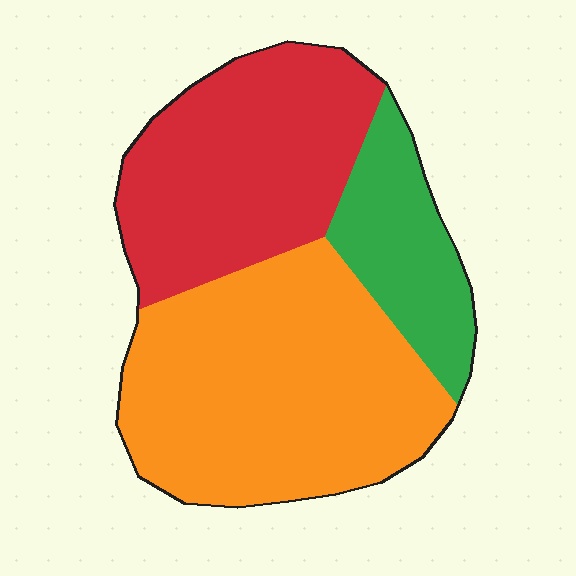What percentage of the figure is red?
Red covers 35% of the figure.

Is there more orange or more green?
Orange.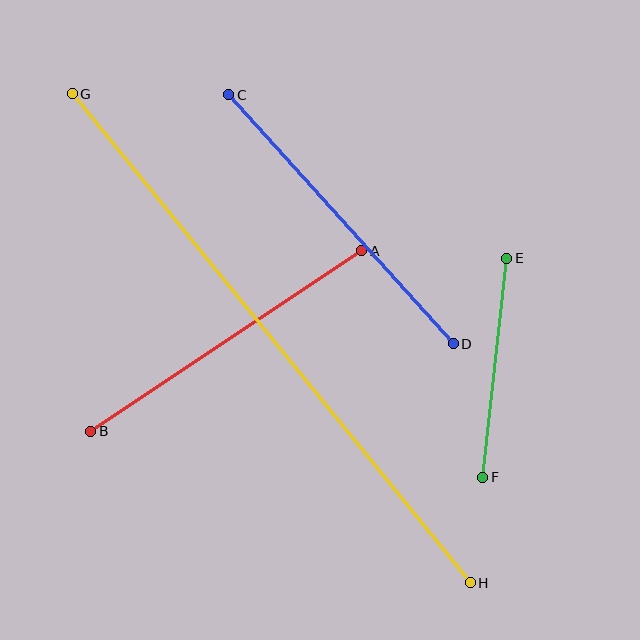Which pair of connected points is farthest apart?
Points G and H are farthest apart.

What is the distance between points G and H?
The distance is approximately 631 pixels.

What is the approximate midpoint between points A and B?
The midpoint is at approximately (226, 341) pixels.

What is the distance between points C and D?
The distance is approximately 335 pixels.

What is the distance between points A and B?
The distance is approximately 326 pixels.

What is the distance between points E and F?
The distance is approximately 220 pixels.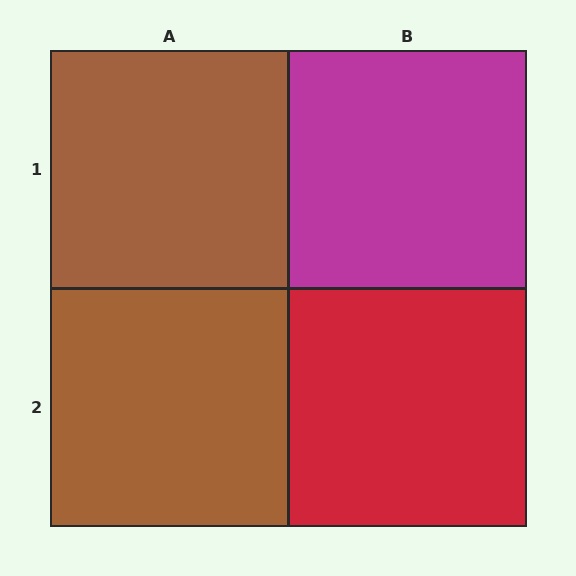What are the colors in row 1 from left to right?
Brown, magenta.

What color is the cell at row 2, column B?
Red.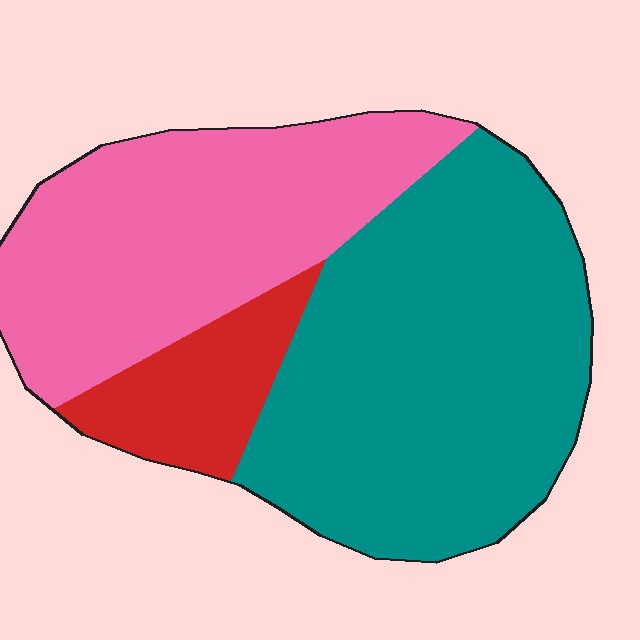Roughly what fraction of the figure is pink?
Pink takes up between a quarter and a half of the figure.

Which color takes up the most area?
Teal, at roughly 50%.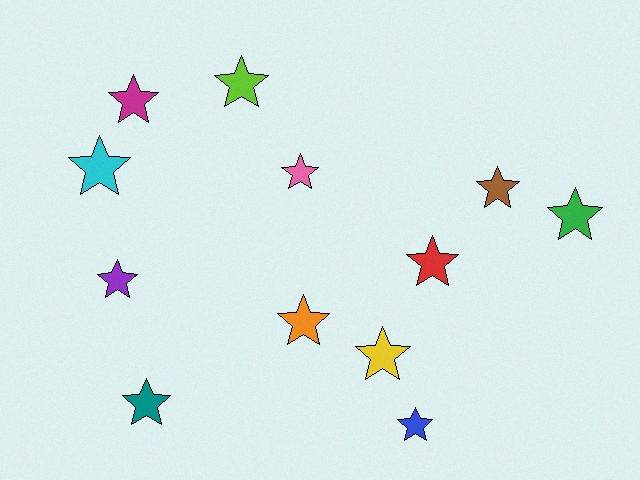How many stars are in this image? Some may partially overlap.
There are 12 stars.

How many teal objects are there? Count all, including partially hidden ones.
There is 1 teal object.